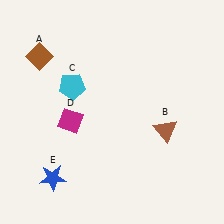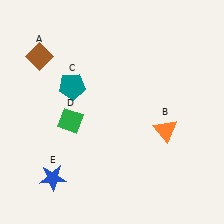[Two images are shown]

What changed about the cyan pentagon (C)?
In Image 1, C is cyan. In Image 2, it changed to teal.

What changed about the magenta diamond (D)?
In Image 1, D is magenta. In Image 2, it changed to green.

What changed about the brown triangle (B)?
In Image 1, B is brown. In Image 2, it changed to orange.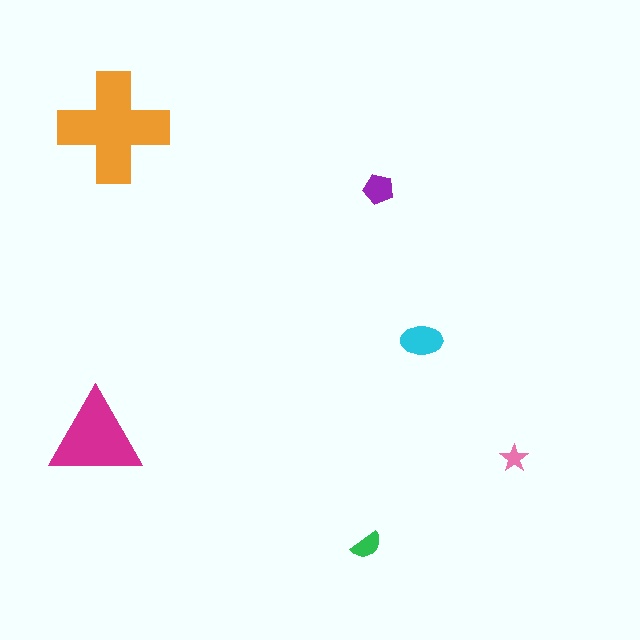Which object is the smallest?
The pink star.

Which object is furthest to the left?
The magenta triangle is leftmost.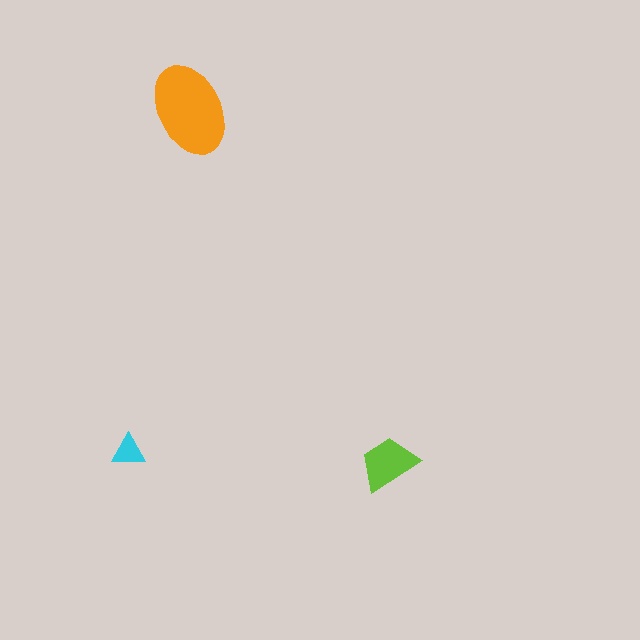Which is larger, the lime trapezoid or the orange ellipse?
The orange ellipse.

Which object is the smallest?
The cyan triangle.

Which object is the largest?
The orange ellipse.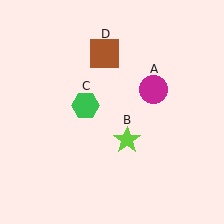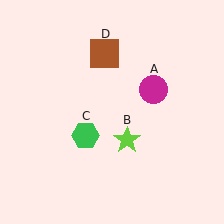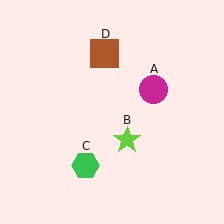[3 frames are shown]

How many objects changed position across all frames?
1 object changed position: green hexagon (object C).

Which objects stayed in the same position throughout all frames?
Magenta circle (object A) and lime star (object B) and brown square (object D) remained stationary.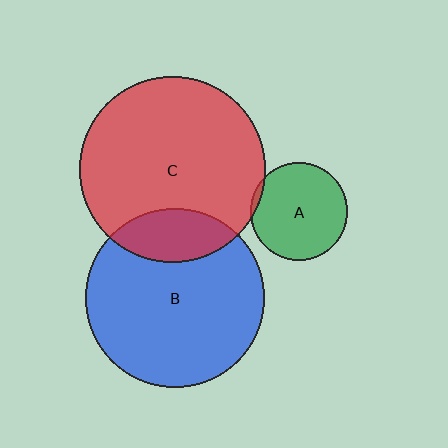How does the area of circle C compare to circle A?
Approximately 3.6 times.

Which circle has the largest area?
Circle C (red).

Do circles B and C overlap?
Yes.